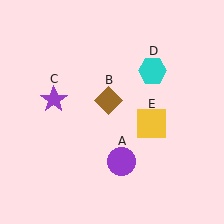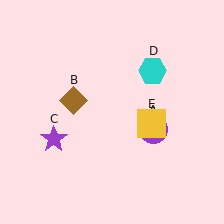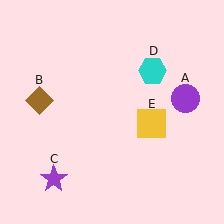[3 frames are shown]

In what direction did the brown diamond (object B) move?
The brown diamond (object B) moved left.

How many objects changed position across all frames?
3 objects changed position: purple circle (object A), brown diamond (object B), purple star (object C).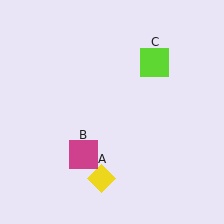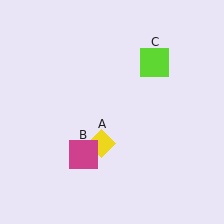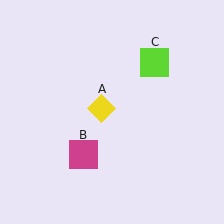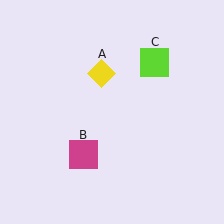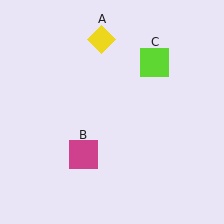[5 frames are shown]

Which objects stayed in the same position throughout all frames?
Magenta square (object B) and lime square (object C) remained stationary.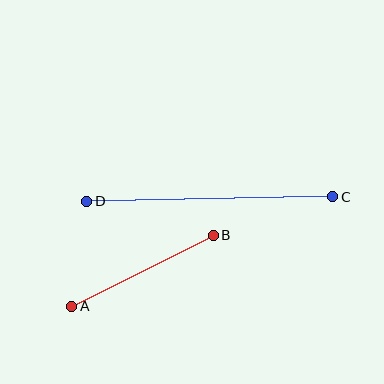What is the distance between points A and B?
The distance is approximately 158 pixels.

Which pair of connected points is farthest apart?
Points C and D are farthest apart.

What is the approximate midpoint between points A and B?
The midpoint is at approximately (143, 271) pixels.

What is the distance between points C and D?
The distance is approximately 246 pixels.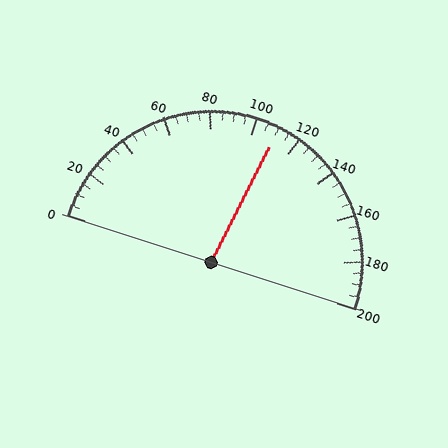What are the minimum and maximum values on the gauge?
The gauge ranges from 0 to 200.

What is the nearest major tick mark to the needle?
The nearest major tick mark is 120.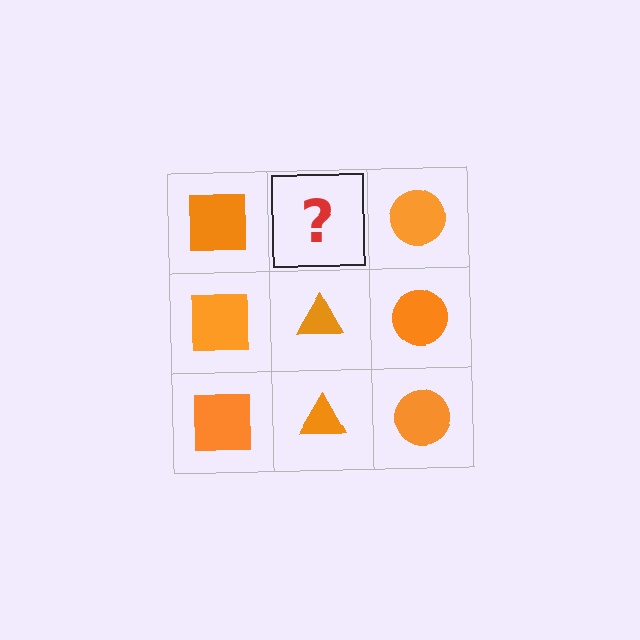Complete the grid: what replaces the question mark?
The question mark should be replaced with an orange triangle.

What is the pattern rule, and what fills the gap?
The rule is that each column has a consistent shape. The gap should be filled with an orange triangle.